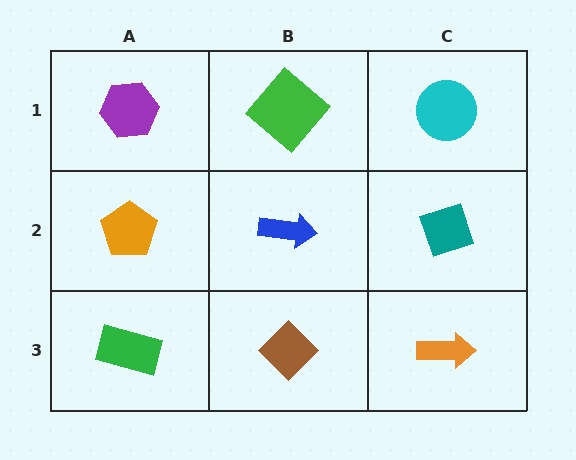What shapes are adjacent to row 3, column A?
An orange pentagon (row 2, column A), a brown diamond (row 3, column B).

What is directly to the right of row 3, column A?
A brown diamond.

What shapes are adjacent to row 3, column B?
A blue arrow (row 2, column B), a green rectangle (row 3, column A), an orange arrow (row 3, column C).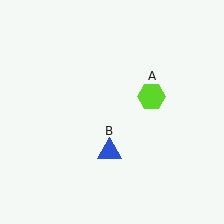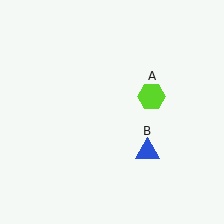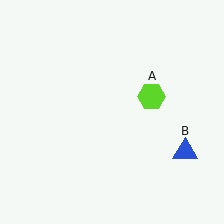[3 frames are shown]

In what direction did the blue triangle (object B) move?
The blue triangle (object B) moved right.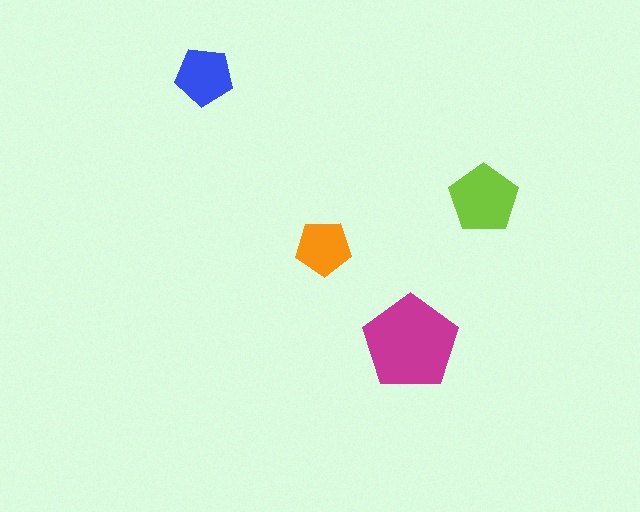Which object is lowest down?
The magenta pentagon is bottommost.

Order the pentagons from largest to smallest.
the magenta one, the lime one, the blue one, the orange one.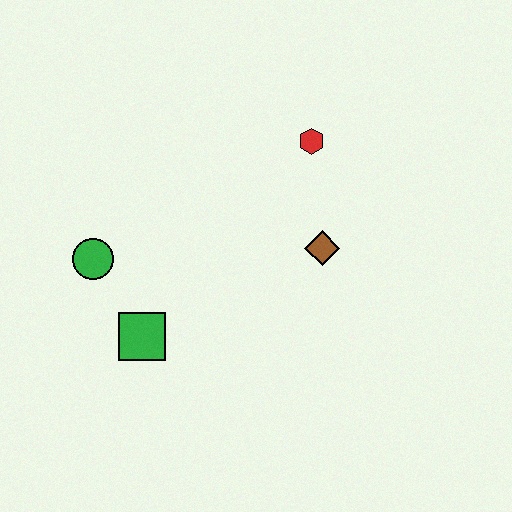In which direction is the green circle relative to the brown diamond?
The green circle is to the left of the brown diamond.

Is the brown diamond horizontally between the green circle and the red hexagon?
No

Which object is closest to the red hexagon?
The brown diamond is closest to the red hexagon.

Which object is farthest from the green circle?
The red hexagon is farthest from the green circle.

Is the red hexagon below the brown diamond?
No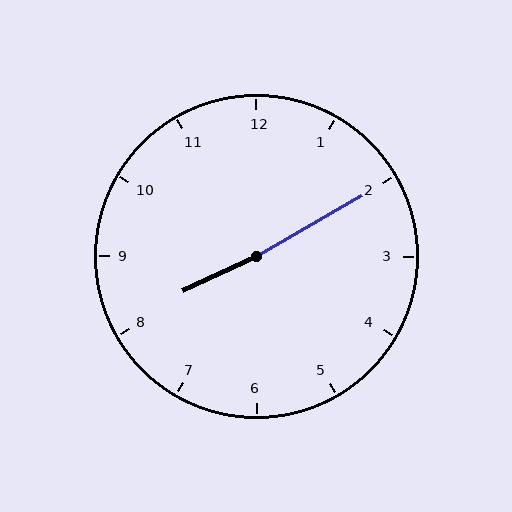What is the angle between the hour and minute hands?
Approximately 175 degrees.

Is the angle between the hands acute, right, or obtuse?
It is obtuse.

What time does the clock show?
8:10.